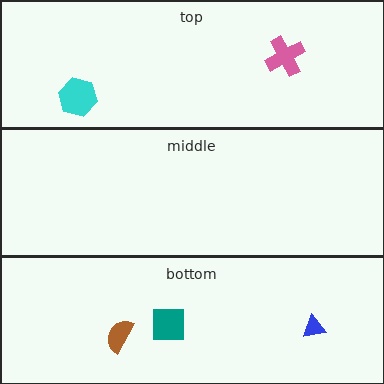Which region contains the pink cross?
The top region.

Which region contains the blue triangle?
The bottom region.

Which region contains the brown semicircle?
The bottom region.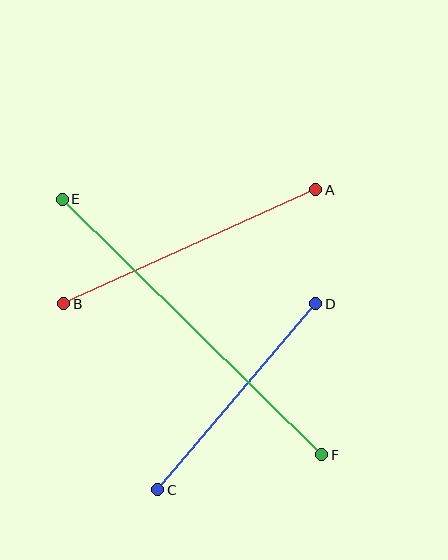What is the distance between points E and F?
The distance is approximately 364 pixels.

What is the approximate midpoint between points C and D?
The midpoint is at approximately (237, 397) pixels.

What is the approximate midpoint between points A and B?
The midpoint is at approximately (190, 247) pixels.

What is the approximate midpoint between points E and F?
The midpoint is at approximately (192, 327) pixels.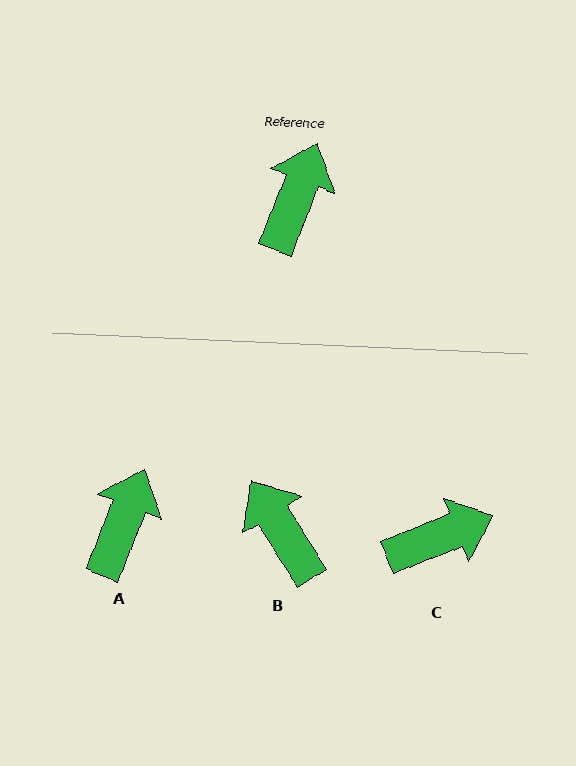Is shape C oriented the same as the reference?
No, it is off by about 47 degrees.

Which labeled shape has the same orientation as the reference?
A.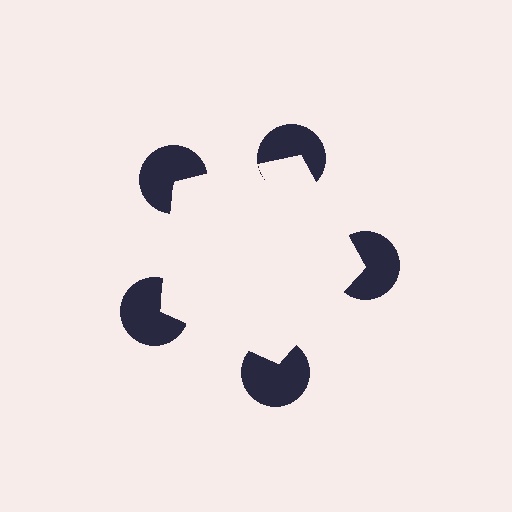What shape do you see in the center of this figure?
An illusory pentagon — its edges are inferred from the aligned wedge cuts in the pac-man discs, not physically drawn.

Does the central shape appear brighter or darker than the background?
It typically appears slightly brighter than the background, even though no actual brightness change is drawn.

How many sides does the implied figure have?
5 sides.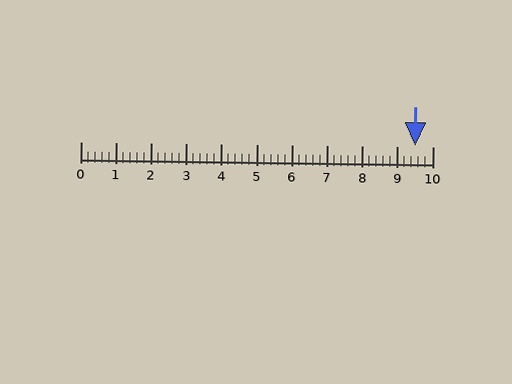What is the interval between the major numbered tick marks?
The major tick marks are spaced 1 units apart.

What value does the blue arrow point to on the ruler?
The blue arrow points to approximately 9.5.